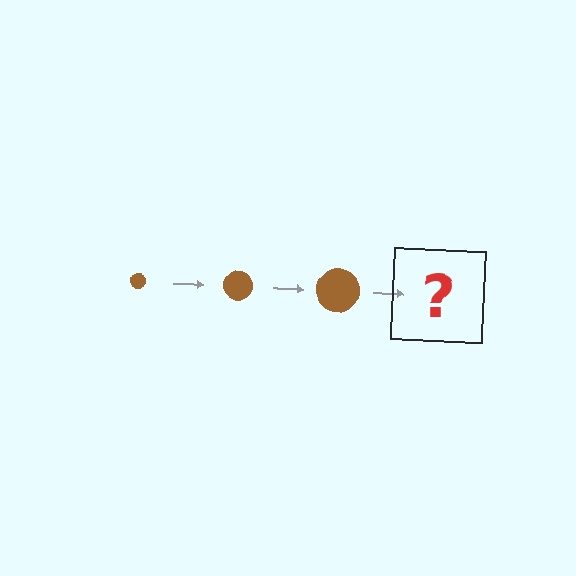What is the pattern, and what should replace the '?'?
The pattern is that the circle gets progressively larger each step. The '?' should be a brown circle, larger than the previous one.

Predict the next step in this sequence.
The next step is a brown circle, larger than the previous one.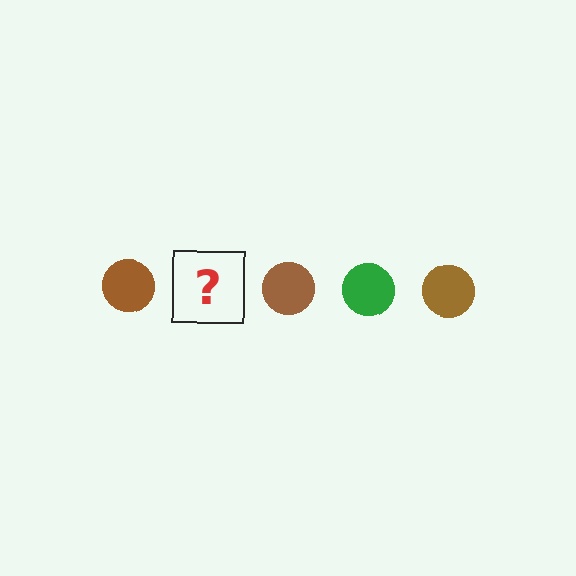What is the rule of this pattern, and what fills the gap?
The rule is that the pattern cycles through brown, green circles. The gap should be filled with a green circle.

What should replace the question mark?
The question mark should be replaced with a green circle.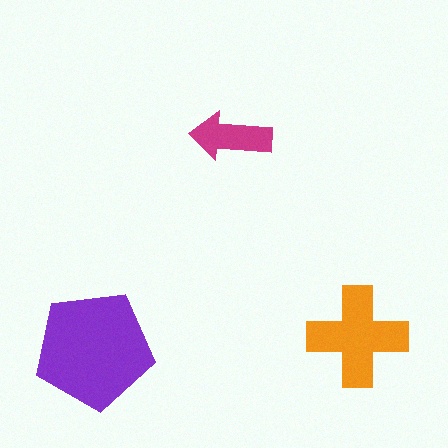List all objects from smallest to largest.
The magenta arrow, the orange cross, the purple pentagon.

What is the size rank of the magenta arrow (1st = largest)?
3rd.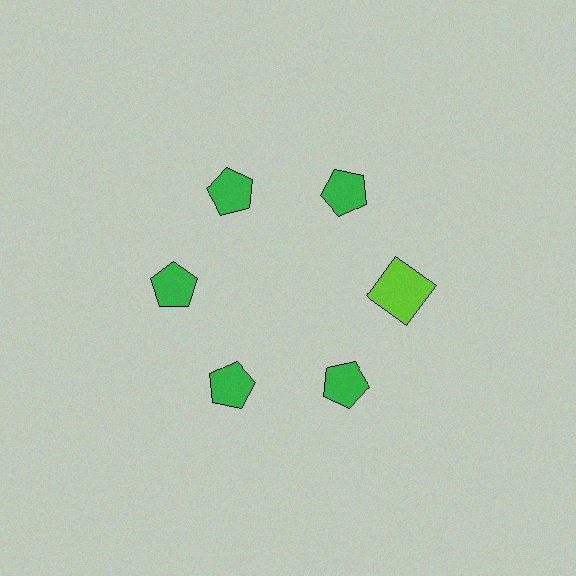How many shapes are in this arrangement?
There are 6 shapes arranged in a ring pattern.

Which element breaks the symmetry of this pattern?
The lime square at roughly the 3 o'clock position breaks the symmetry. All other shapes are green pentagons.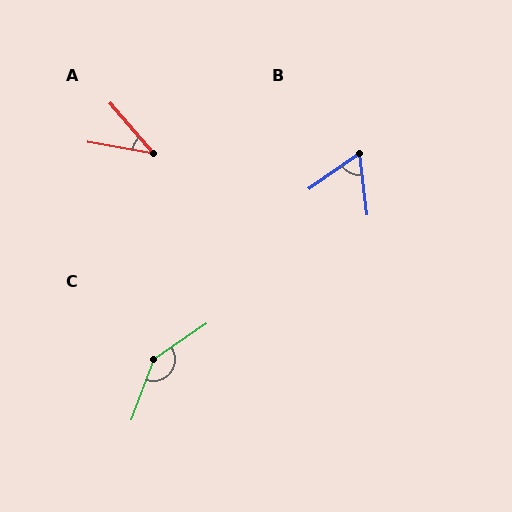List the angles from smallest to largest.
A (40°), B (61°), C (145°).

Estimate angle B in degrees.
Approximately 61 degrees.